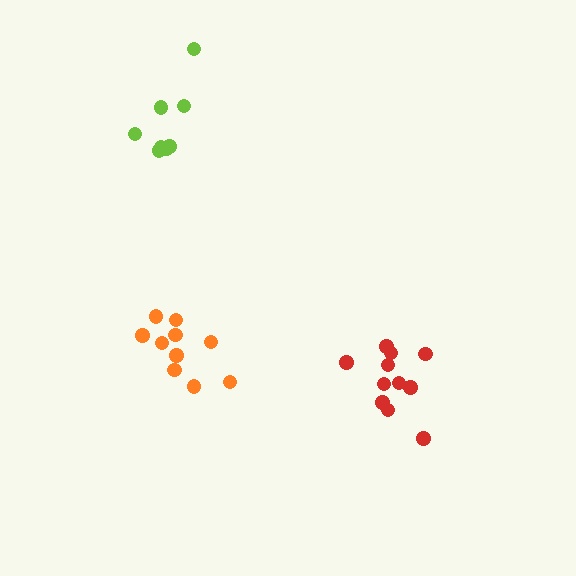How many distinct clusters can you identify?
There are 3 distinct clusters.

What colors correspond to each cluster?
The clusters are colored: red, orange, lime.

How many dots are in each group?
Group 1: 11 dots, Group 2: 10 dots, Group 3: 8 dots (29 total).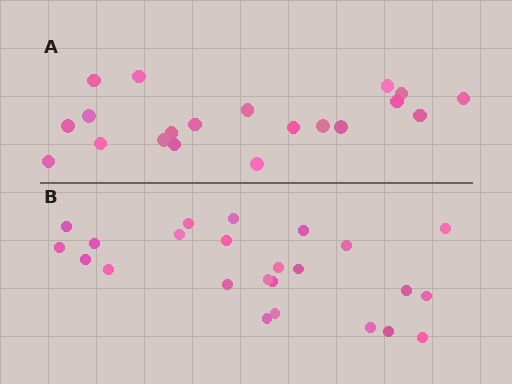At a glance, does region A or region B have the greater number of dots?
Region B (the bottom region) has more dots.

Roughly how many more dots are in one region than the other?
Region B has about 4 more dots than region A.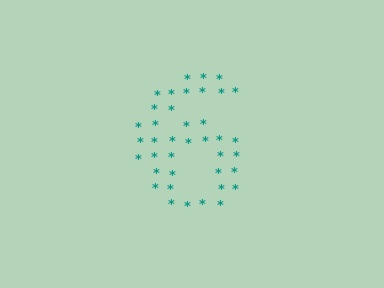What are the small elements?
The small elements are asterisks.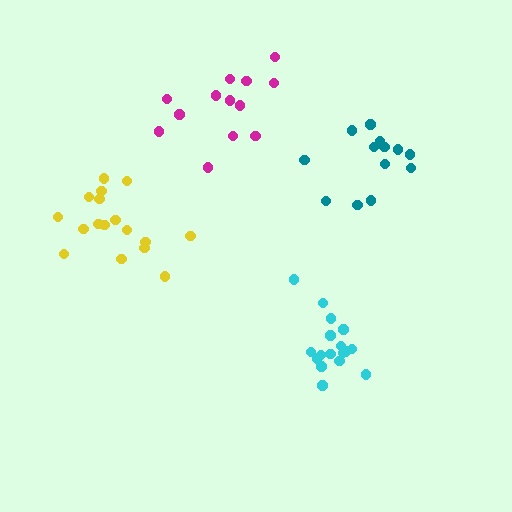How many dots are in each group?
Group 1: 13 dots, Group 2: 13 dots, Group 3: 17 dots, Group 4: 17 dots (60 total).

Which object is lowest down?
The cyan cluster is bottommost.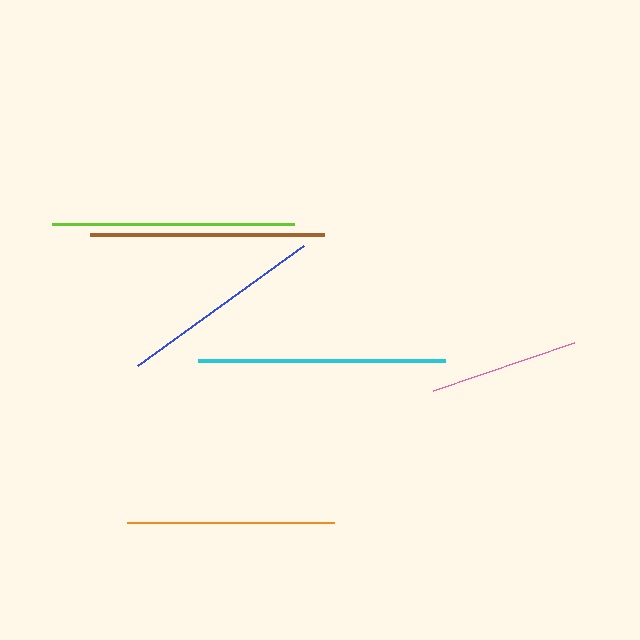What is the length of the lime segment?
The lime segment is approximately 242 pixels long.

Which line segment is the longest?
The cyan line is the longest at approximately 247 pixels.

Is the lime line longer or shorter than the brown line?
The lime line is longer than the brown line.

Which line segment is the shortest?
The pink line is the shortest at approximately 149 pixels.